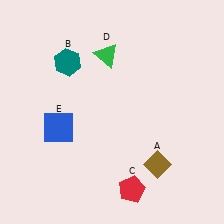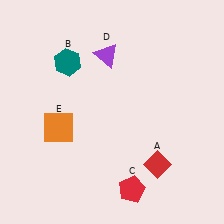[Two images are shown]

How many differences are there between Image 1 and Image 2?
There are 3 differences between the two images.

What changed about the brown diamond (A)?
In Image 1, A is brown. In Image 2, it changed to red.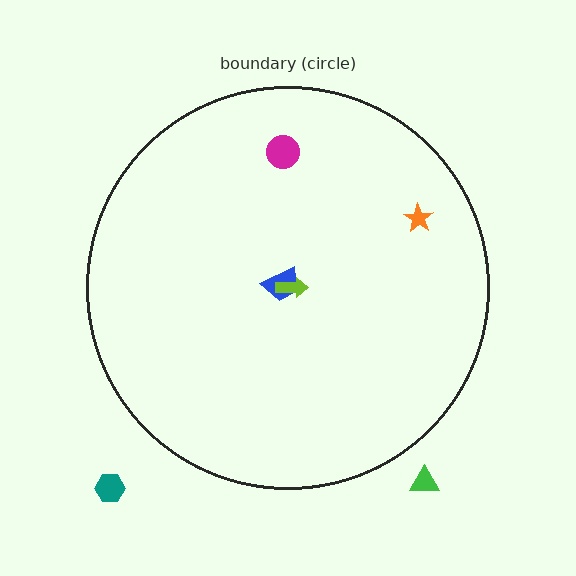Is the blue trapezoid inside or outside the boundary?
Inside.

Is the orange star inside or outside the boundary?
Inside.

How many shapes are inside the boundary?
4 inside, 2 outside.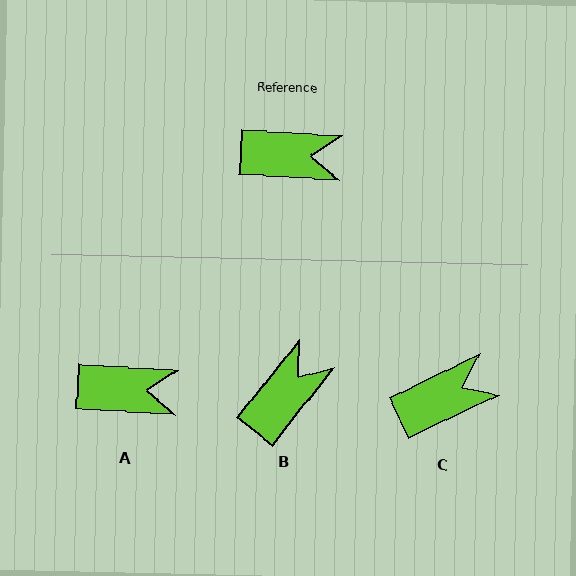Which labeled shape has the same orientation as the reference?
A.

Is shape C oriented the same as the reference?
No, it is off by about 29 degrees.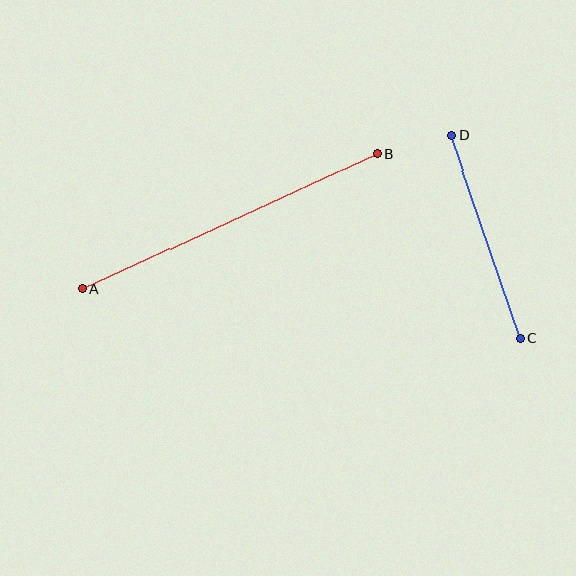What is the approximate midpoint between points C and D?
The midpoint is at approximately (486, 237) pixels.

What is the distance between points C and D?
The distance is approximately 214 pixels.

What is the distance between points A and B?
The distance is approximately 324 pixels.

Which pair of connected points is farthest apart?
Points A and B are farthest apart.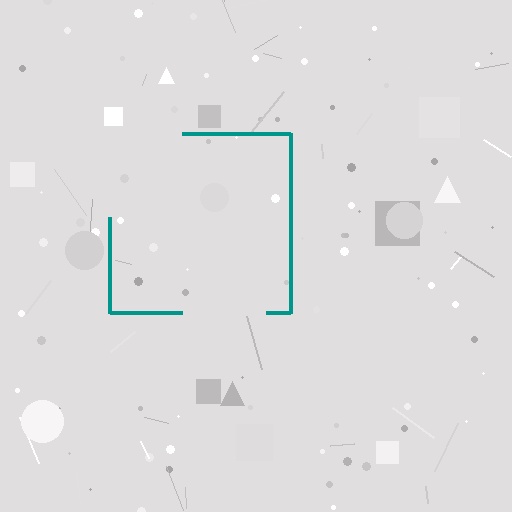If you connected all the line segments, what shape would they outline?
They would outline a square.